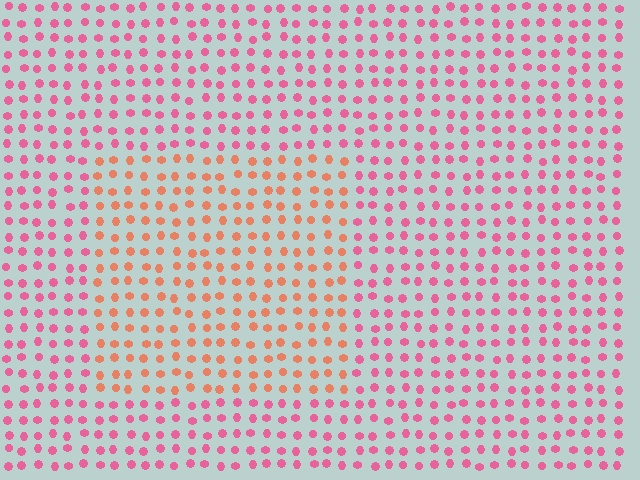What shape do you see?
I see a rectangle.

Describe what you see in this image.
The image is filled with small pink elements in a uniform arrangement. A rectangle-shaped region is visible where the elements are tinted to a slightly different hue, forming a subtle color boundary.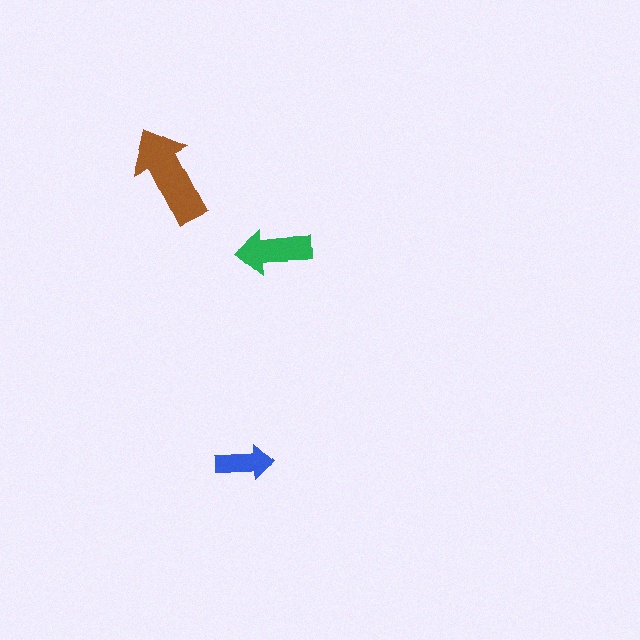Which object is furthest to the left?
The brown arrow is leftmost.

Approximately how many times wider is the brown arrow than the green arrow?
About 1.5 times wider.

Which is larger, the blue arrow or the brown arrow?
The brown one.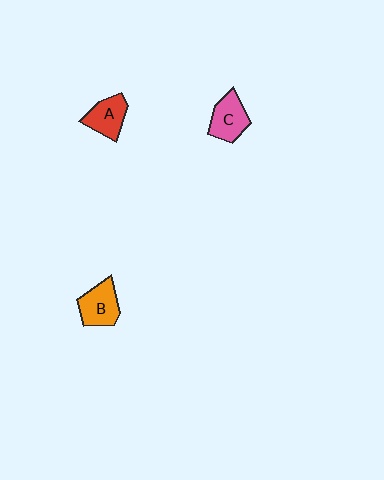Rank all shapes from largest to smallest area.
From largest to smallest: B (orange), C (pink), A (red).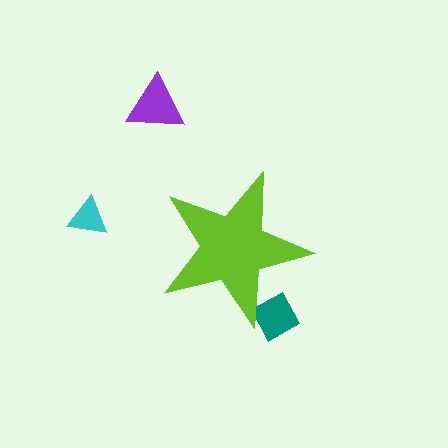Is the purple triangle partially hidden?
No, the purple triangle is fully visible.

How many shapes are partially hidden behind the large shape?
1 shape is partially hidden.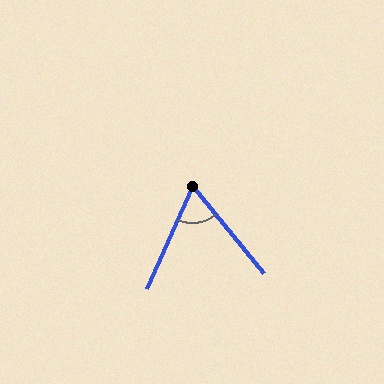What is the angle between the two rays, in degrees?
Approximately 63 degrees.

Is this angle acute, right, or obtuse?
It is acute.